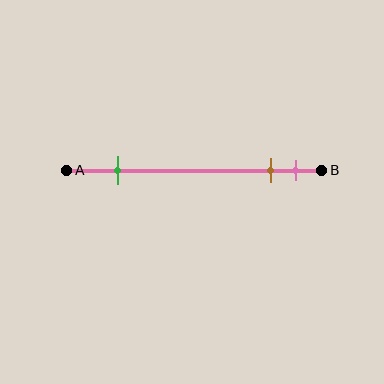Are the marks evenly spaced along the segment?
No, the marks are not evenly spaced.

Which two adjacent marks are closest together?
The brown and pink marks are the closest adjacent pair.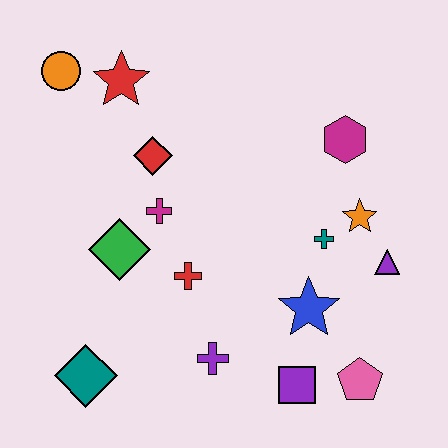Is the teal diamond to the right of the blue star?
No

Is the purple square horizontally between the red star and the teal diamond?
No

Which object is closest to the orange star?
The teal cross is closest to the orange star.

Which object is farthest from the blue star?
The orange circle is farthest from the blue star.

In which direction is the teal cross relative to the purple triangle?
The teal cross is to the left of the purple triangle.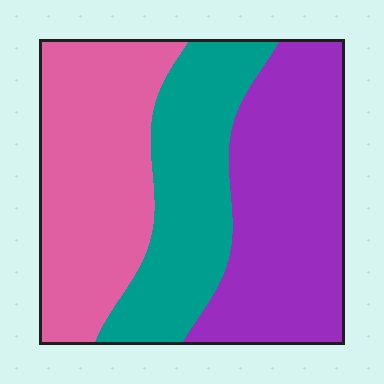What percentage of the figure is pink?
Pink covers around 35% of the figure.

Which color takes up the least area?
Teal, at roughly 30%.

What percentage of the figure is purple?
Purple takes up about three eighths (3/8) of the figure.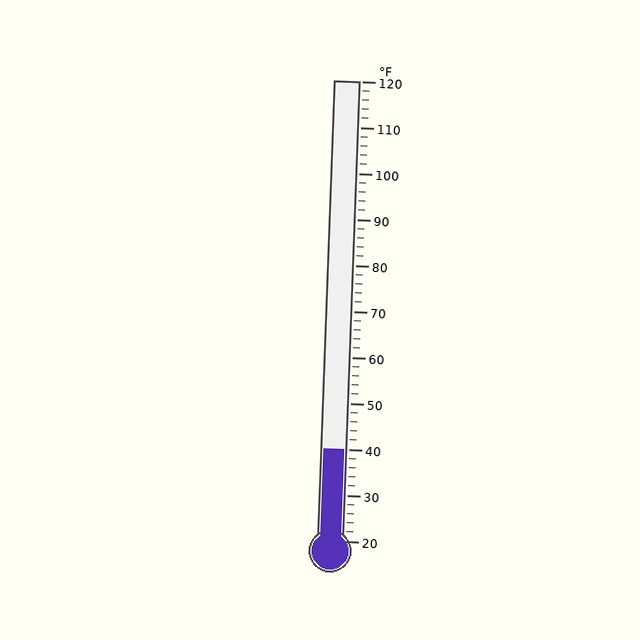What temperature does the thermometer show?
The thermometer shows approximately 40°F.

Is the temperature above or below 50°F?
The temperature is below 50°F.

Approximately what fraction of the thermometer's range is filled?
The thermometer is filled to approximately 20% of its range.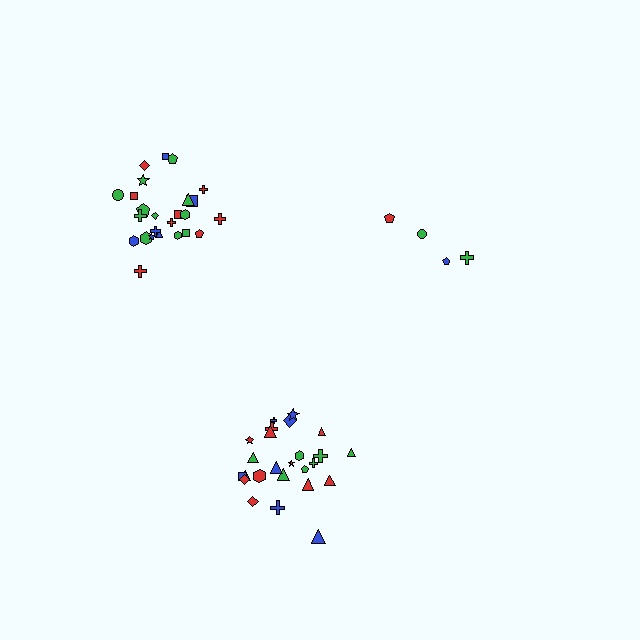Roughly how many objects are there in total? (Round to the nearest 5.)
Roughly 55 objects in total.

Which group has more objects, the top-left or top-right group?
The top-left group.